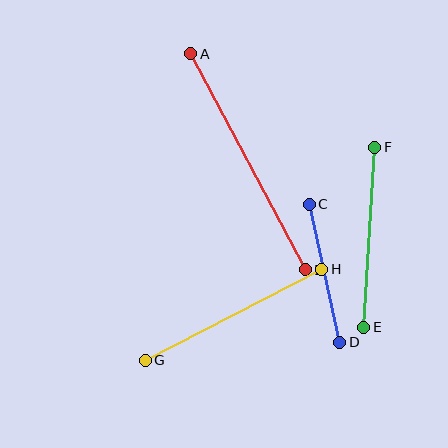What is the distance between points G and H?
The distance is approximately 199 pixels.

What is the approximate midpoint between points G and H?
The midpoint is at approximately (233, 315) pixels.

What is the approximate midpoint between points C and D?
The midpoint is at approximately (325, 273) pixels.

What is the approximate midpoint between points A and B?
The midpoint is at approximately (248, 162) pixels.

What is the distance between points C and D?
The distance is approximately 142 pixels.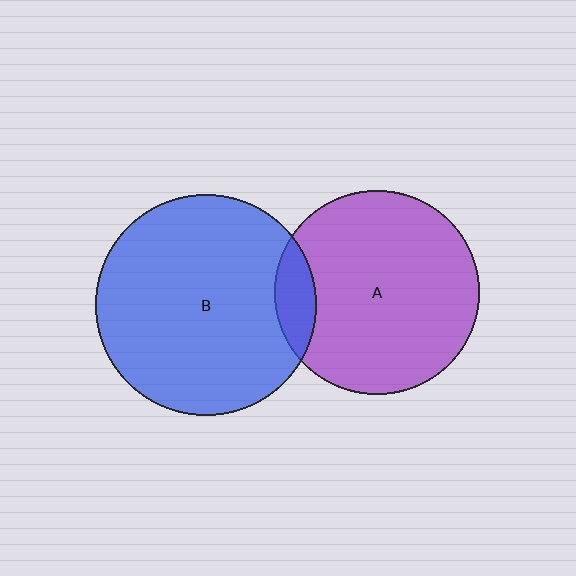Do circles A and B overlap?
Yes.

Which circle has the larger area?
Circle B (blue).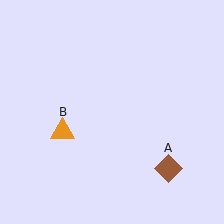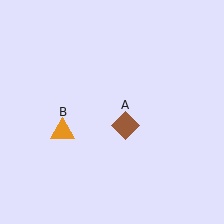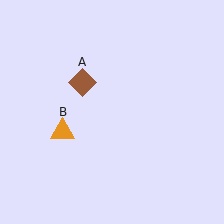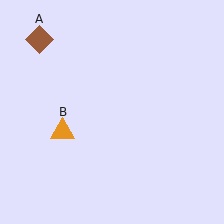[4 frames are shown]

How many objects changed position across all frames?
1 object changed position: brown diamond (object A).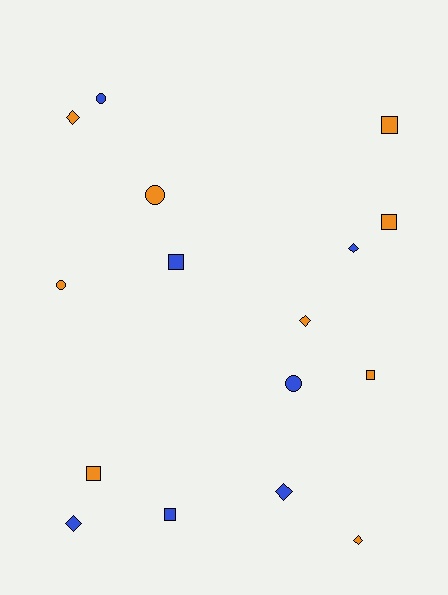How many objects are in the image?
There are 16 objects.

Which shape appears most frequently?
Square, with 6 objects.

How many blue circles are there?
There are 2 blue circles.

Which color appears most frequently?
Orange, with 9 objects.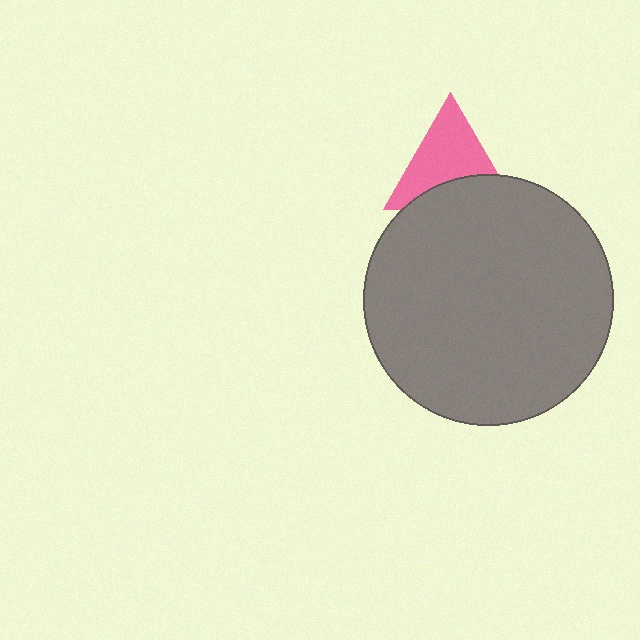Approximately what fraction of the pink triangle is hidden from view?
Roughly 36% of the pink triangle is hidden behind the gray circle.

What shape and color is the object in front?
The object in front is a gray circle.